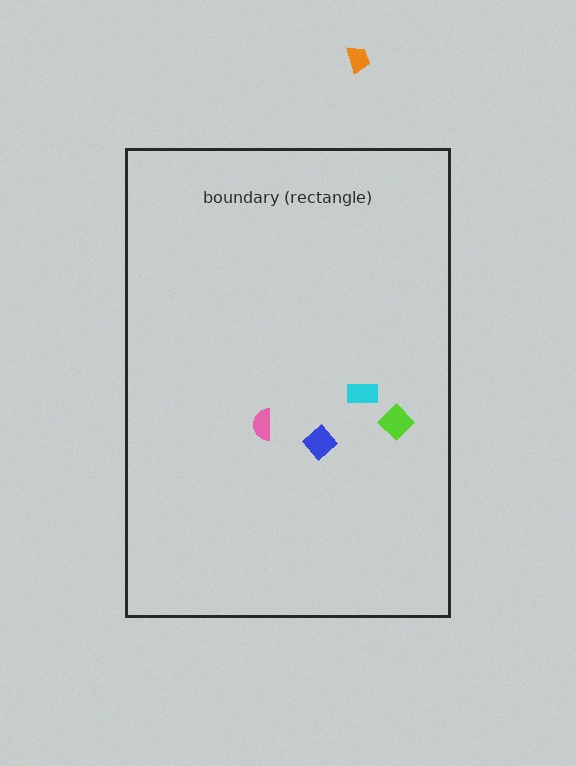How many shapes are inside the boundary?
4 inside, 1 outside.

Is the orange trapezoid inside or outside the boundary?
Outside.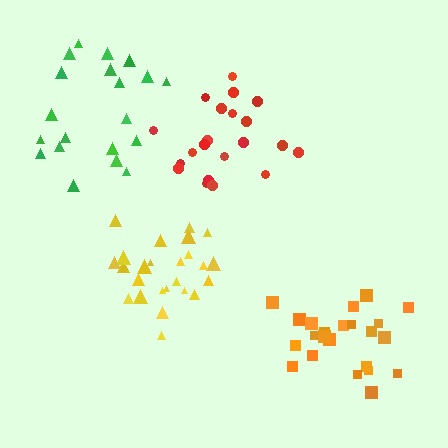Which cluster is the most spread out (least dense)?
Green.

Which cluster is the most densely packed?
Orange.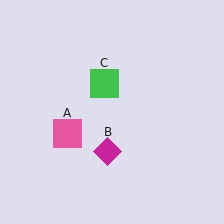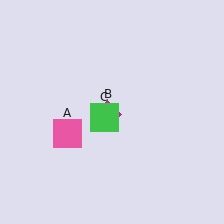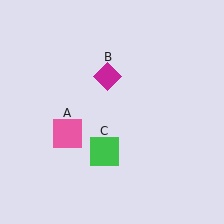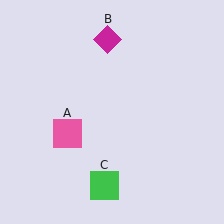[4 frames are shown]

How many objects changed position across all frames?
2 objects changed position: magenta diamond (object B), green square (object C).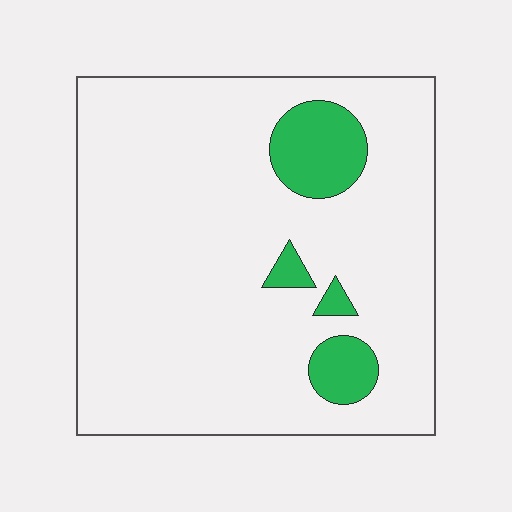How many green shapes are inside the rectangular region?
4.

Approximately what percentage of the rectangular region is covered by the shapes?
Approximately 10%.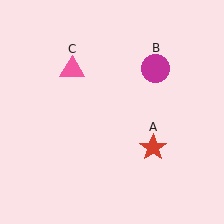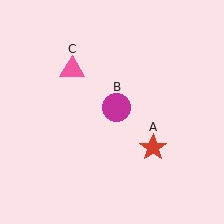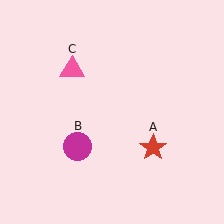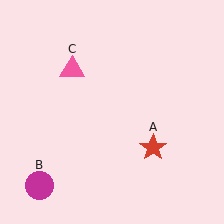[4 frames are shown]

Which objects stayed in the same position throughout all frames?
Red star (object A) and pink triangle (object C) remained stationary.